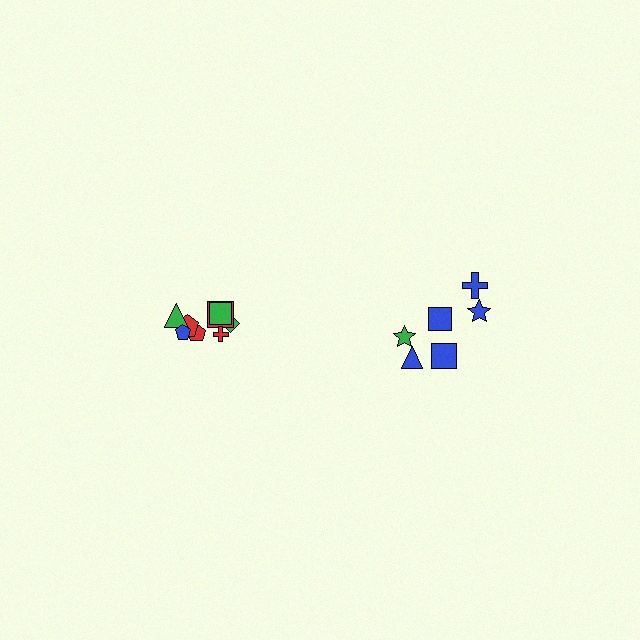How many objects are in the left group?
There are 8 objects.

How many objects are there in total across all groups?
There are 14 objects.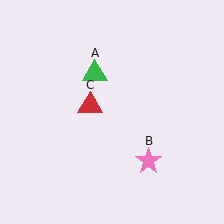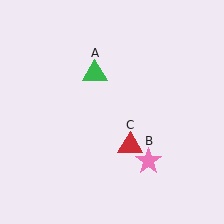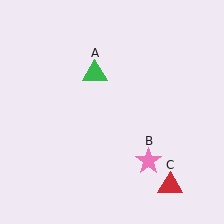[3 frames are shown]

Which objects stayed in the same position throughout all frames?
Green triangle (object A) and pink star (object B) remained stationary.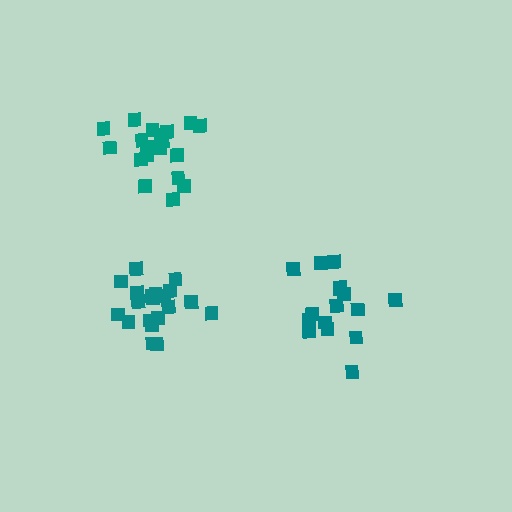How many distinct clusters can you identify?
There are 3 distinct clusters.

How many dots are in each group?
Group 1: 20 dots, Group 2: 20 dots, Group 3: 16 dots (56 total).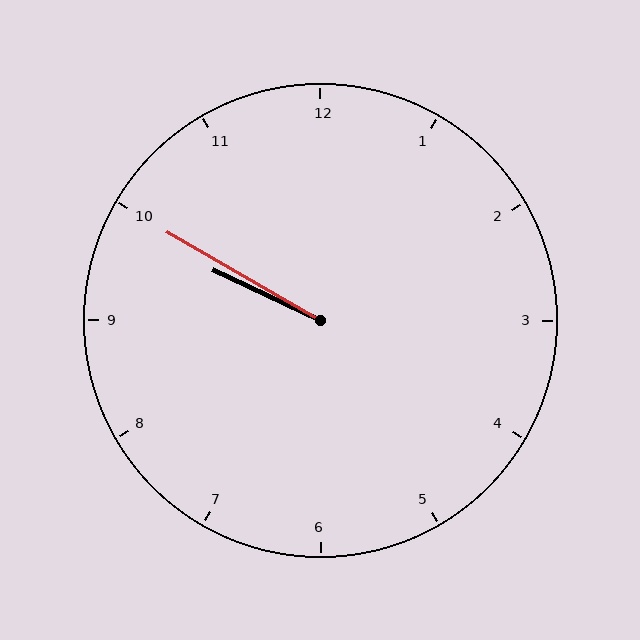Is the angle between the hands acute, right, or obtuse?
It is acute.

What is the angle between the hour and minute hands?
Approximately 5 degrees.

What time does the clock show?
9:50.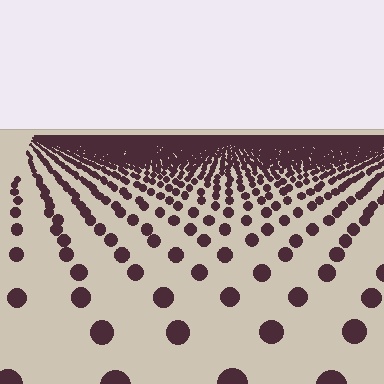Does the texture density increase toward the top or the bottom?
Density increases toward the top.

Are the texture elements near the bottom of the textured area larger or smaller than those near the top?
Larger. Near the bottom, elements are closer to the viewer and appear at a bigger on-screen size.